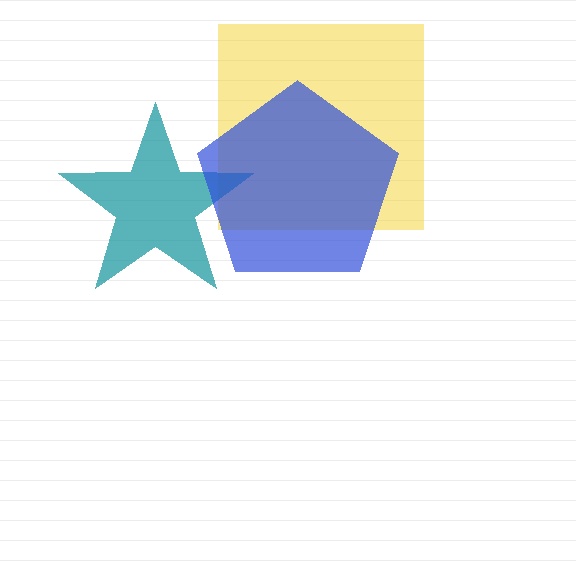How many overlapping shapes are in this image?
There are 3 overlapping shapes in the image.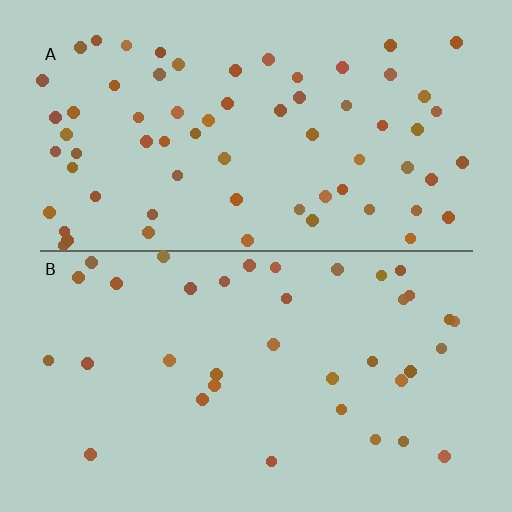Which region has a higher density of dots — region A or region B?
A (the top).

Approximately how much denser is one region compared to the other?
Approximately 1.8× — region A over region B.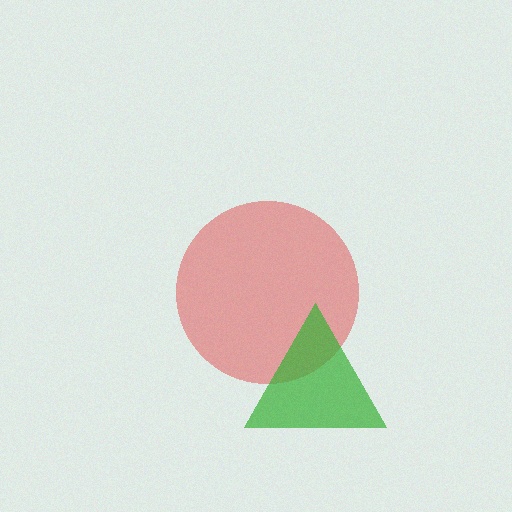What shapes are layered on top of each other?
The layered shapes are: a red circle, a green triangle.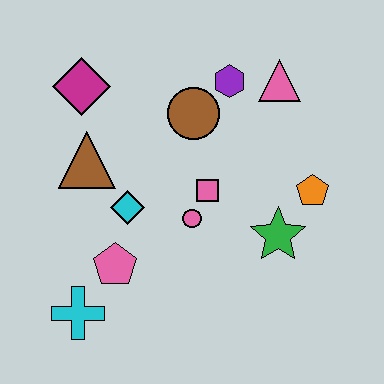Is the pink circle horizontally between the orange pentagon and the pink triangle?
No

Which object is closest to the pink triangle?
The purple hexagon is closest to the pink triangle.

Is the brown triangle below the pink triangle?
Yes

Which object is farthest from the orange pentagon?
The cyan cross is farthest from the orange pentagon.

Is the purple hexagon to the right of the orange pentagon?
No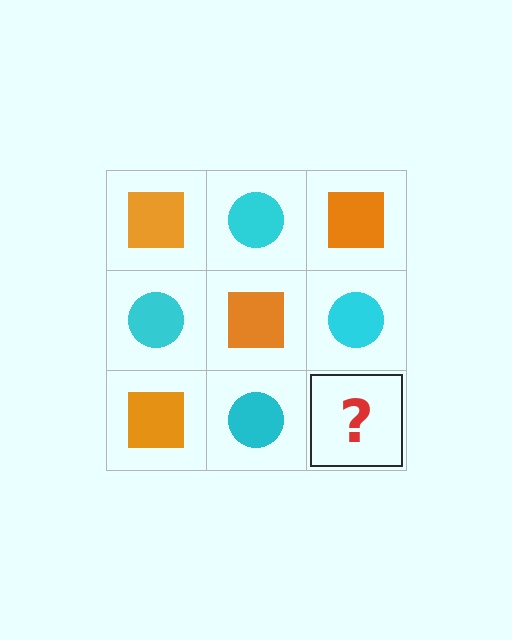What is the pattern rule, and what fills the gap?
The rule is that it alternates orange square and cyan circle in a checkerboard pattern. The gap should be filled with an orange square.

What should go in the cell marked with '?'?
The missing cell should contain an orange square.